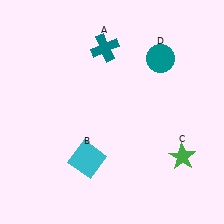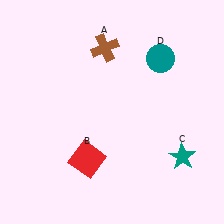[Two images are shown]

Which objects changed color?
A changed from teal to brown. B changed from cyan to red. C changed from green to teal.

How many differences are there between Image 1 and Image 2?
There are 3 differences between the two images.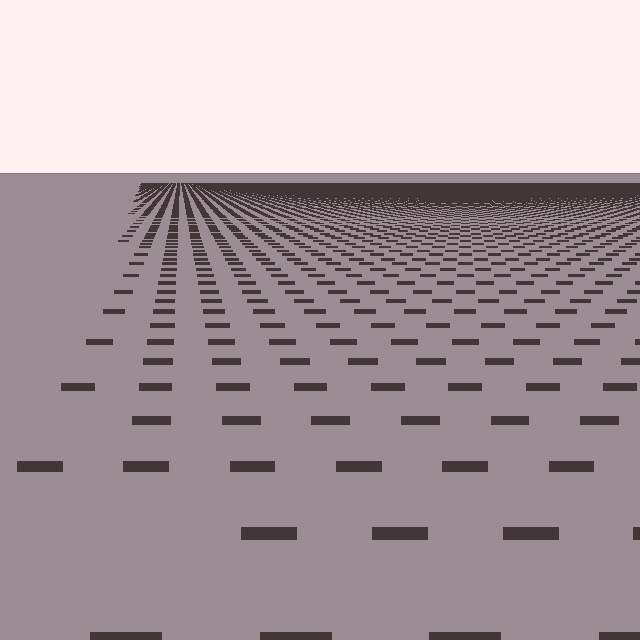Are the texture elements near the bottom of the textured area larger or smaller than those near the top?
Larger. Near the bottom, elements are closer to the viewer and appear at a bigger on-screen size.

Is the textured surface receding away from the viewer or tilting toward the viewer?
The surface is receding away from the viewer. Texture elements get smaller and denser toward the top.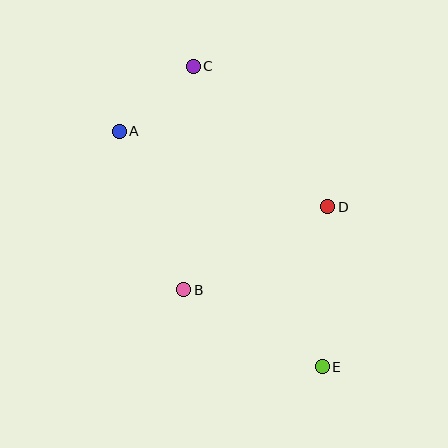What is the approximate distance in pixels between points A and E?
The distance between A and E is approximately 311 pixels.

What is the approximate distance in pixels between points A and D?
The distance between A and D is approximately 222 pixels.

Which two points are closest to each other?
Points A and C are closest to each other.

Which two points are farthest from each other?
Points C and E are farthest from each other.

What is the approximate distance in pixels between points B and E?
The distance between B and E is approximately 158 pixels.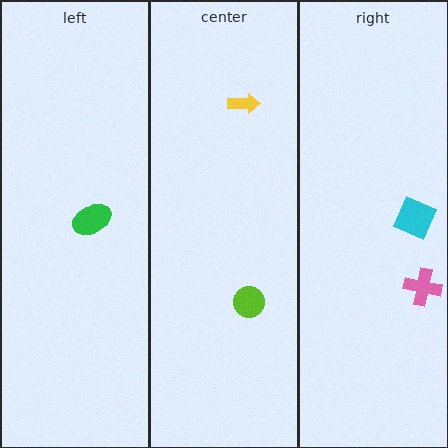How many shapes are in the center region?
2.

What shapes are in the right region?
The cyan diamond, the pink cross.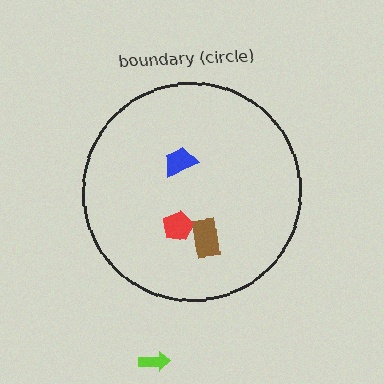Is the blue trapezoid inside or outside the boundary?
Inside.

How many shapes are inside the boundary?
3 inside, 1 outside.